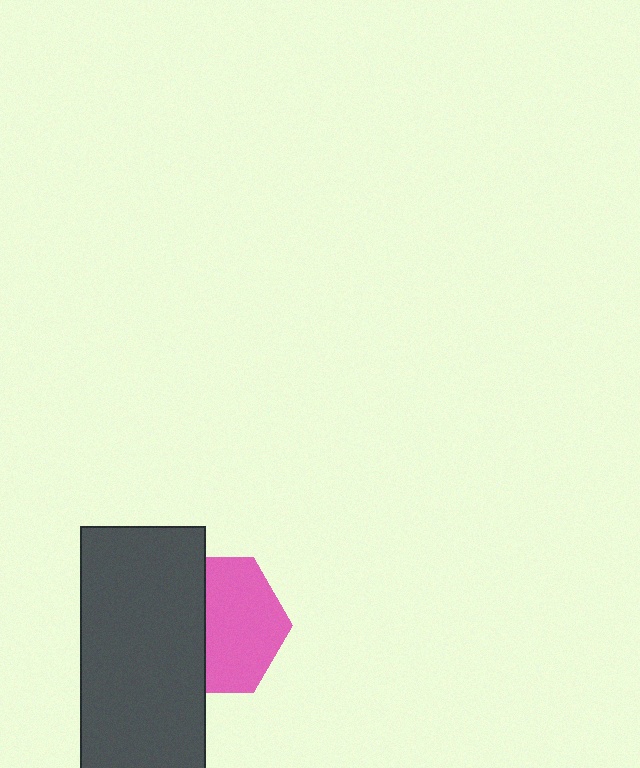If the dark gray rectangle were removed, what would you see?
You would see the complete pink hexagon.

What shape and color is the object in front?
The object in front is a dark gray rectangle.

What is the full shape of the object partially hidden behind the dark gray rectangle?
The partially hidden object is a pink hexagon.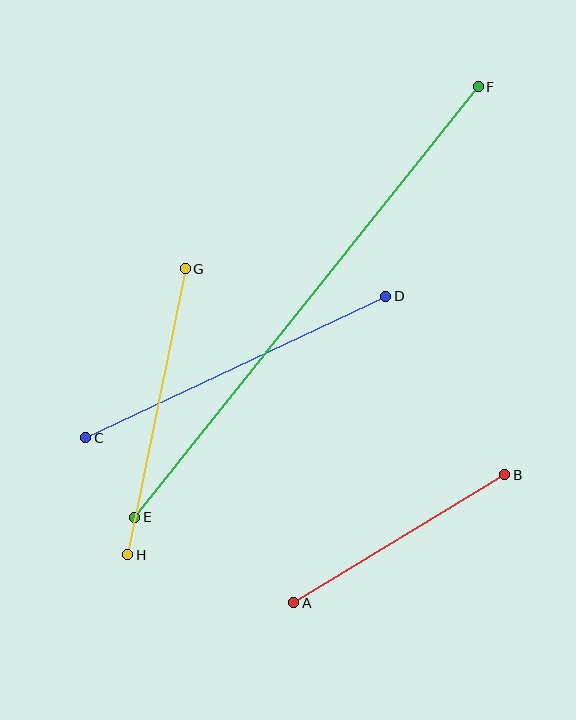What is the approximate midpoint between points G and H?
The midpoint is at approximately (157, 412) pixels.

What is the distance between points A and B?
The distance is approximately 247 pixels.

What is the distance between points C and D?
The distance is approximately 332 pixels.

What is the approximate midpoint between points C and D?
The midpoint is at approximately (236, 367) pixels.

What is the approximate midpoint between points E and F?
The midpoint is at approximately (306, 302) pixels.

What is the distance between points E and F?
The distance is approximately 551 pixels.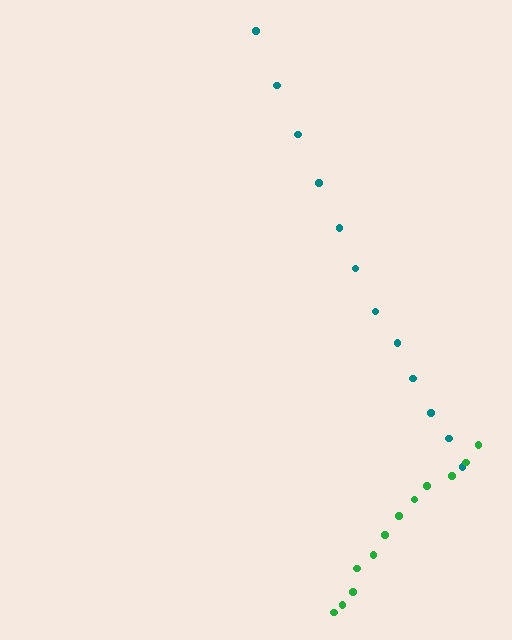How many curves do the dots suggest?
There are 2 distinct paths.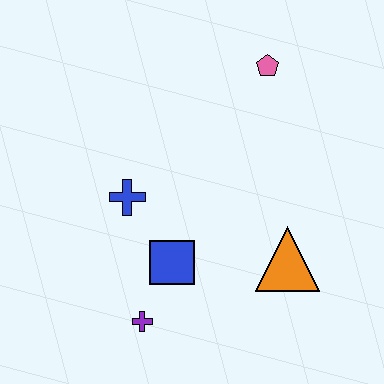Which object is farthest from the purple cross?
The pink pentagon is farthest from the purple cross.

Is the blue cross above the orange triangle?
Yes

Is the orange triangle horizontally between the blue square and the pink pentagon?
No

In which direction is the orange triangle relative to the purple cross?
The orange triangle is to the right of the purple cross.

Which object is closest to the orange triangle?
The blue square is closest to the orange triangle.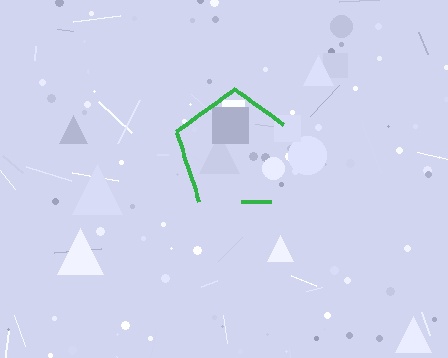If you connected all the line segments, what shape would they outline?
They would outline a pentagon.